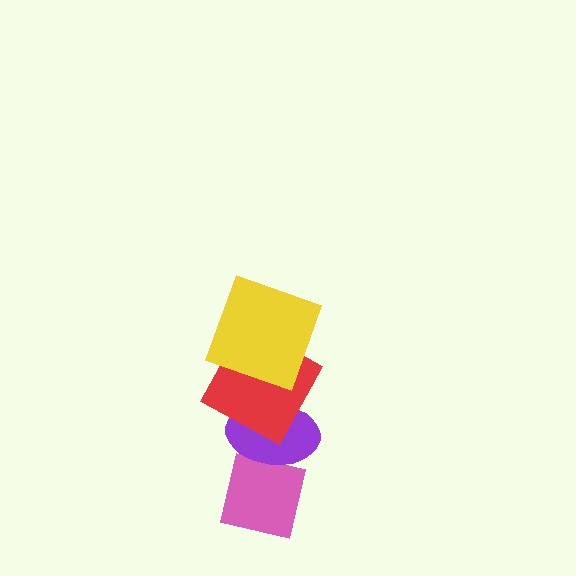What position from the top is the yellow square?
The yellow square is 1st from the top.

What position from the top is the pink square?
The pink square is 4th from the top.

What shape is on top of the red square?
The yellow square is on top of the red square.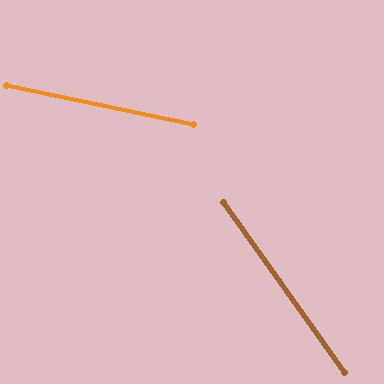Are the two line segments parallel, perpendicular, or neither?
Neither parallel nor perpendicular — they differ by about 43°.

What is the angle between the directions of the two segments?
Approximately 43 degrees.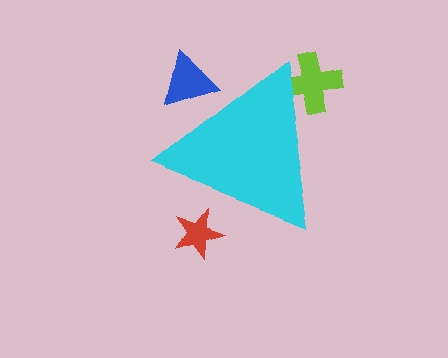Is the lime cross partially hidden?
Yes, the lime cross is partially hidden behind the cyan triangle.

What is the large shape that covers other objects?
A cyan triangle.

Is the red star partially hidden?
Yes, the red star is partially hidden behind the cyan triangle.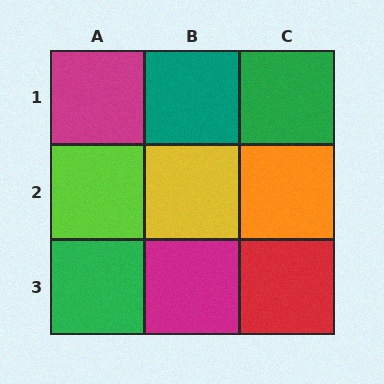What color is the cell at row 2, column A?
Lime.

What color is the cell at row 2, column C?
Orange.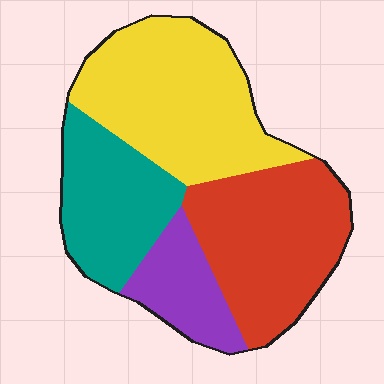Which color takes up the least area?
Purple, at roughly 15%.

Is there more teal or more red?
Red.